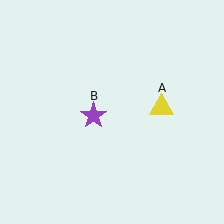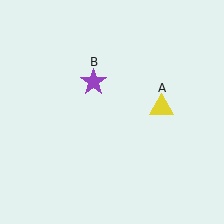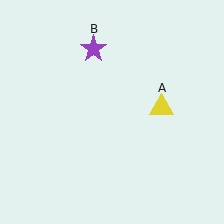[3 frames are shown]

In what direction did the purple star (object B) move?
The purple star (object B) moved up.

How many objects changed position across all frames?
1 object changed position: purple star (object B).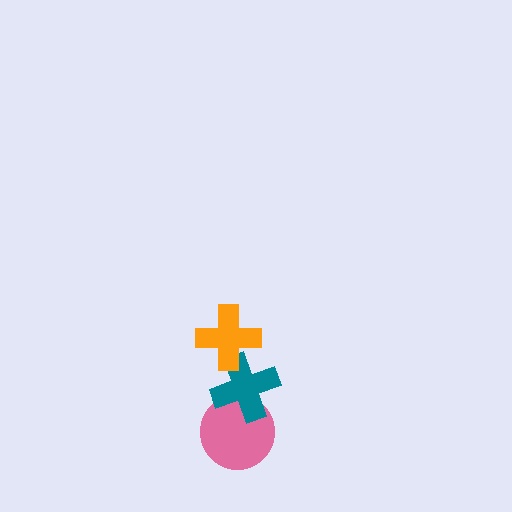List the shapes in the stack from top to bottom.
From top to bottom: the orange cross, the teal cross, the pink circle.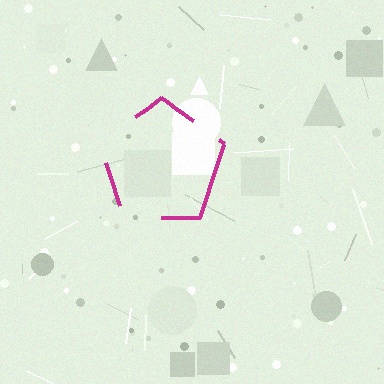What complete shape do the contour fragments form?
The contour fragments form a pentagon.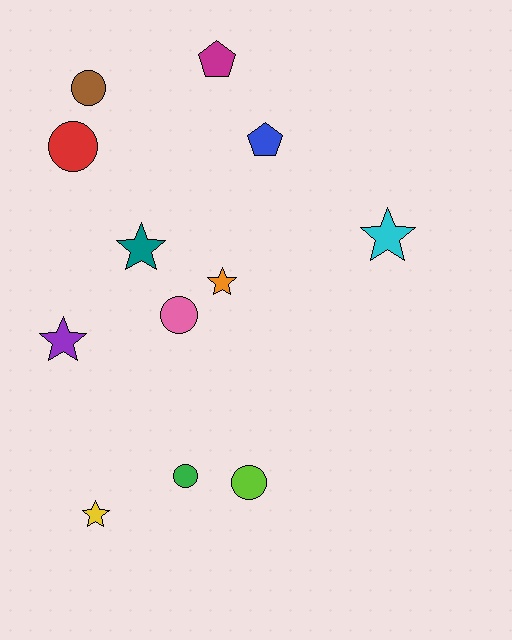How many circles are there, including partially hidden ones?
There are 5 circles.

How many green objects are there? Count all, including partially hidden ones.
There is 1 green object.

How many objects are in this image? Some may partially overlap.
There are 12 objects.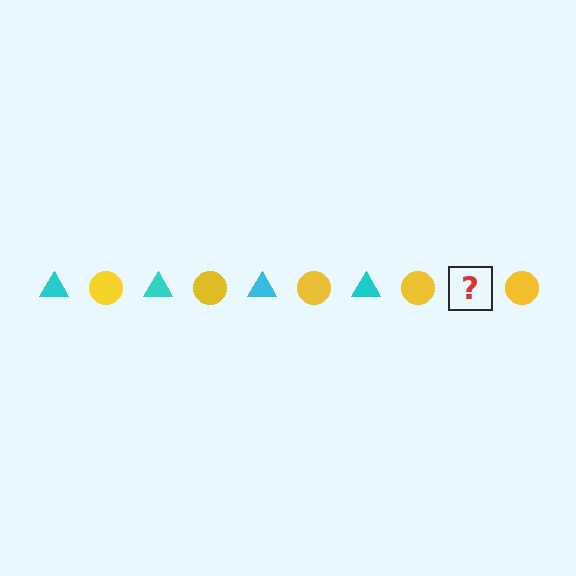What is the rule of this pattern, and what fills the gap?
The rule is that the pattern alternates between cyan triangle and yellow circle. The gap should be filled with a cyan triangle.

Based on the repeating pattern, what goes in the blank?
The blank should be a cyan triangle.